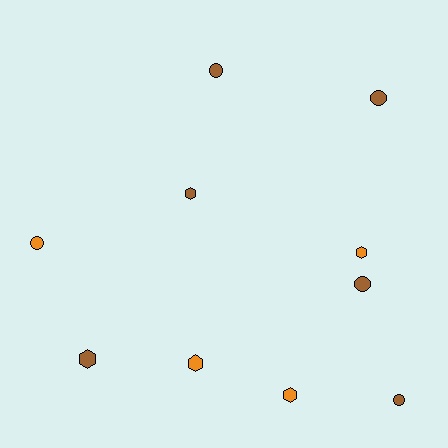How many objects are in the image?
There are 10 objects.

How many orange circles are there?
There is 1 orange circle.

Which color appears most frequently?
Brown, with 6 objects.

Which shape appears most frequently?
Hexagon, with 5 objects.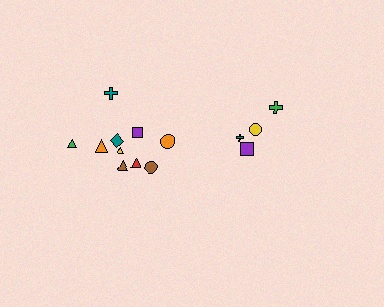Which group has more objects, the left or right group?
The left group.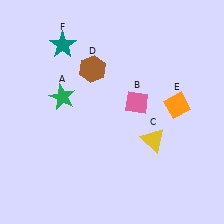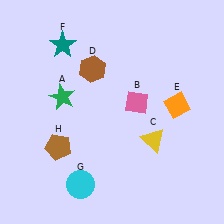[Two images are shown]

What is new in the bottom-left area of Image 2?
A cyan circle (G) was added in the bottom-left area of Image 2.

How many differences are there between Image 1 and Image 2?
There are 2 differences between the two images.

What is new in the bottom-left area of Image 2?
A brown pentagon (H) was added in the bottom-left area of Image 2.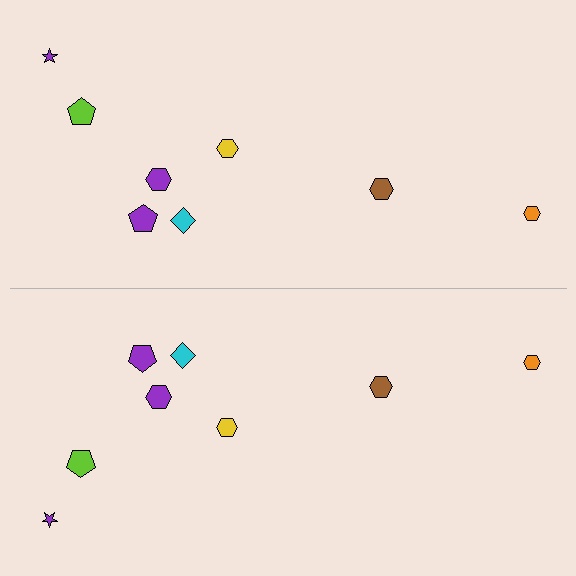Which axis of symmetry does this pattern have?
The pattern has a horizontal axis of symmetry running through the center of the image.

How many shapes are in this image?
There are 16 shapes in this image.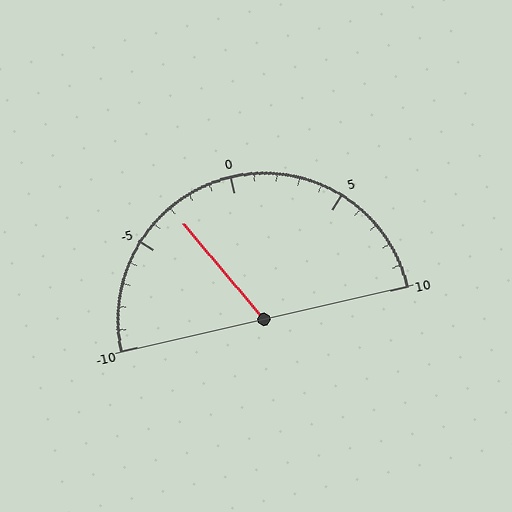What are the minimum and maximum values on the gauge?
The gauge ranges from -10 to 10.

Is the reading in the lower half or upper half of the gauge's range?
The reading is in the lower half of the range (-10 to 10).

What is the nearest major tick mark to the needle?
The nearest major tick mark is -5.